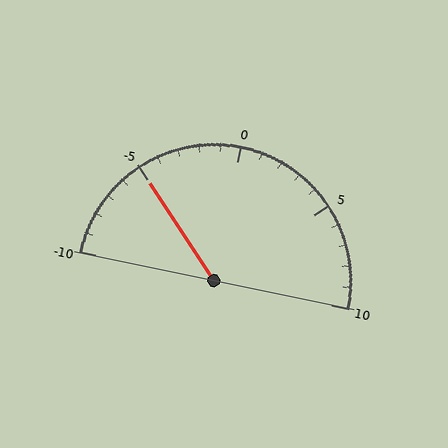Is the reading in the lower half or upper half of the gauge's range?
The reading is in the lower half of the range (-10 to 10).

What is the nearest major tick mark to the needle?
The nearest major tick mark is -5.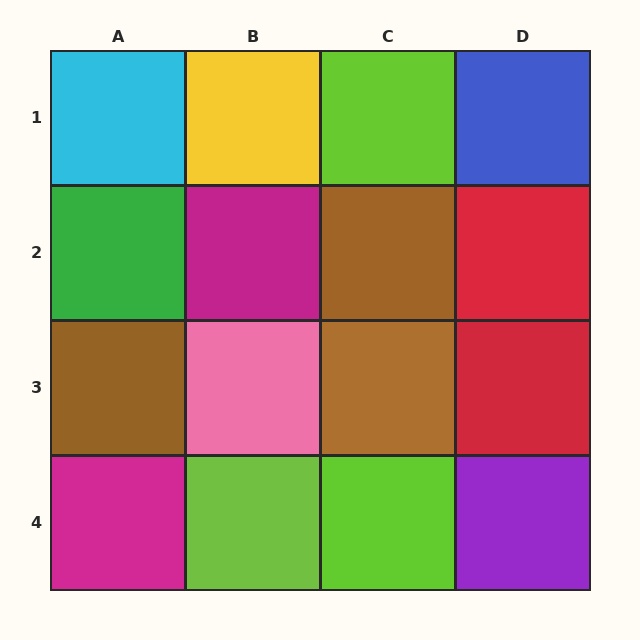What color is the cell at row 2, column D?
Red.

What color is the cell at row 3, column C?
Brown.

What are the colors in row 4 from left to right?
Magenta, lime, lime, purple.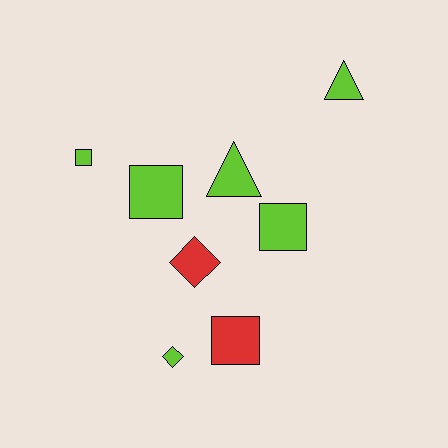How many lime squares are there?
There are 3 lime squares.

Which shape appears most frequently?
Square, with 4 objects.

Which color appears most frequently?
Lime, with 6 objects.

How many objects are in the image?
There are 8 objects.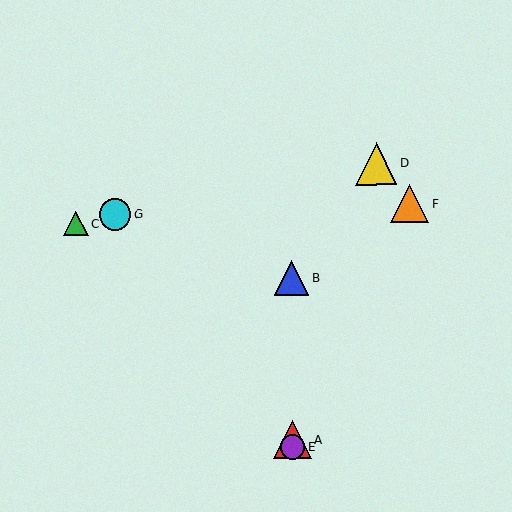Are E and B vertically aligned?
Yes, both are at x≈292.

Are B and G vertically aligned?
No, B is at x≈292 and G is at x≈115.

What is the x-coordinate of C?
Object C is at x≈76.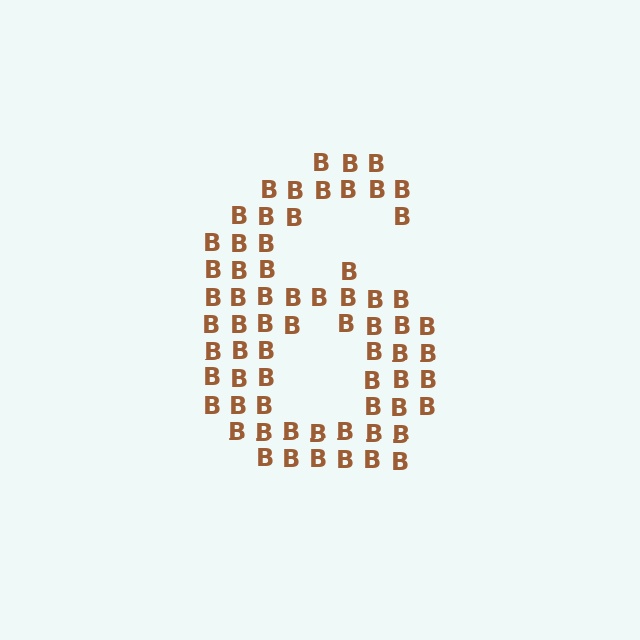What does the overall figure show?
The overall figure shows the digit 6.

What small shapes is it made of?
It is made of small letter B's.